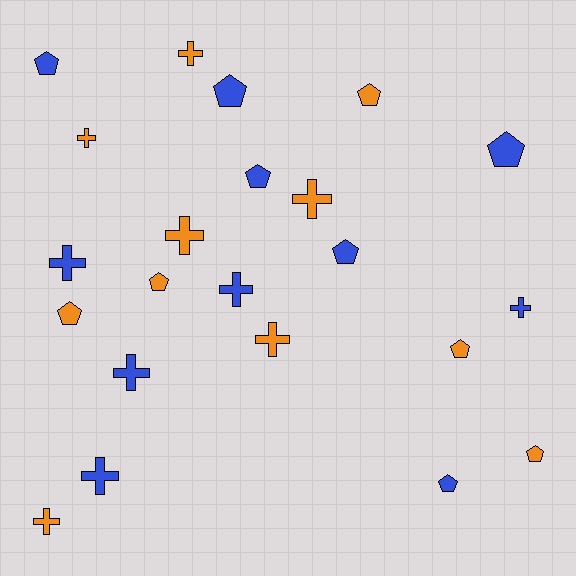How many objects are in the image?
There are 22 objects.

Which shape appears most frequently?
Cross, with 11 objects.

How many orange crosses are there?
There are 6 orange crosses.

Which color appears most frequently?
Blue, with 11 objects.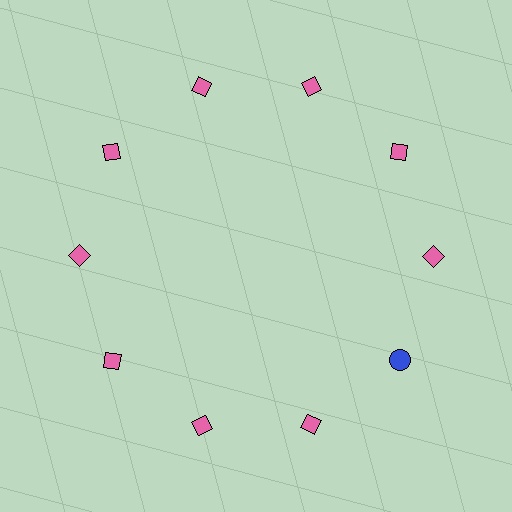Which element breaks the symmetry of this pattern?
The blue circle at roughly the 4 o'clock position breaks the symmetry. All other shapes are pink diamonds.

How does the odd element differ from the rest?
It differs in both color (blue instead of pink) and shape (circle instead of diamond).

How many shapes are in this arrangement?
There are 10 shapes arranged in a ring pattern.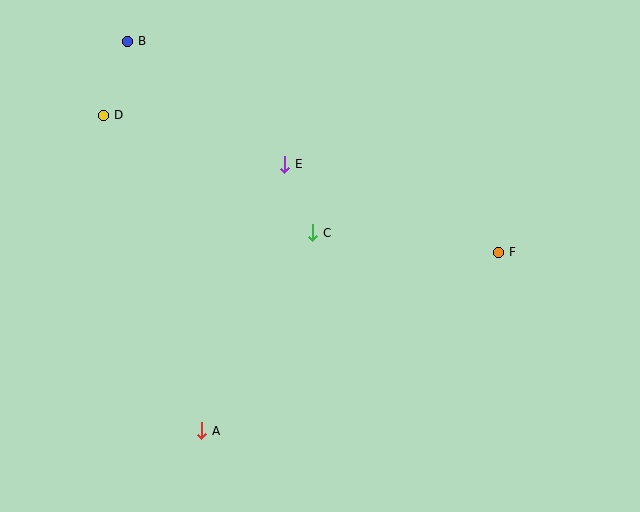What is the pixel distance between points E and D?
The distance between E and D is 188 pixels.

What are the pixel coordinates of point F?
Point F is at (499, 252).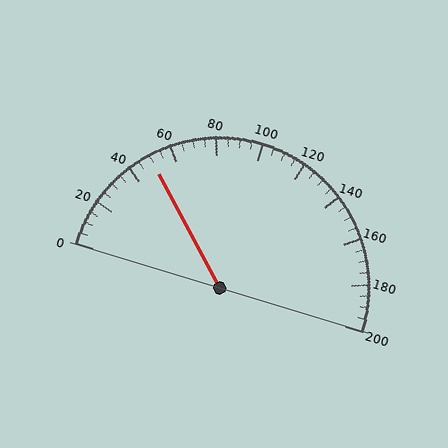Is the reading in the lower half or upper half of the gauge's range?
The reading is in the lower half of the range (0 to 200).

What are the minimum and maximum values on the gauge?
The gauge ranges from 0 to 200.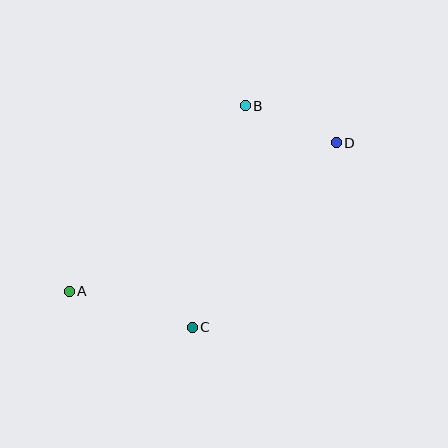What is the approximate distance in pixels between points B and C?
The distance between B and C is approximately 228 pixels.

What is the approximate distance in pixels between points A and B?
The distance between A and B is approximately 255 pixels.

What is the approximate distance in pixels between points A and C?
The distance between A and C is approximately 128 pixels.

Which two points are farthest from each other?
Points A and D are farthest from each other.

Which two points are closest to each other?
Points B and D are closest to each other.